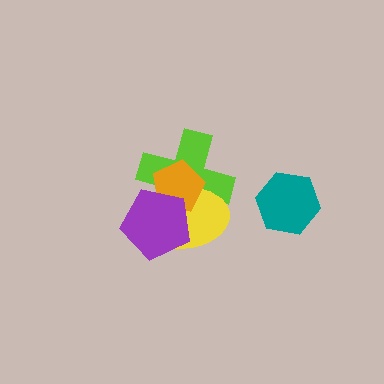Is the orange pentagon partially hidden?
Yes, it is partially covered by another shape.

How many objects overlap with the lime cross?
3 objects overlap with the lime cross.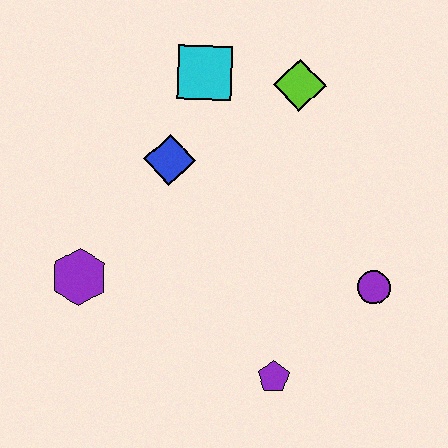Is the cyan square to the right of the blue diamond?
Yes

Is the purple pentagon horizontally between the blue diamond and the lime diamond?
Yes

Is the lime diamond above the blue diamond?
Yes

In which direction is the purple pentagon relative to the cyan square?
The purple pentagon is below the cyan square.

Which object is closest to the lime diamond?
The cyan square is closest to the lime diamond.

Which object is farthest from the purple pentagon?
The cyan square is farthest from the purple pentagon.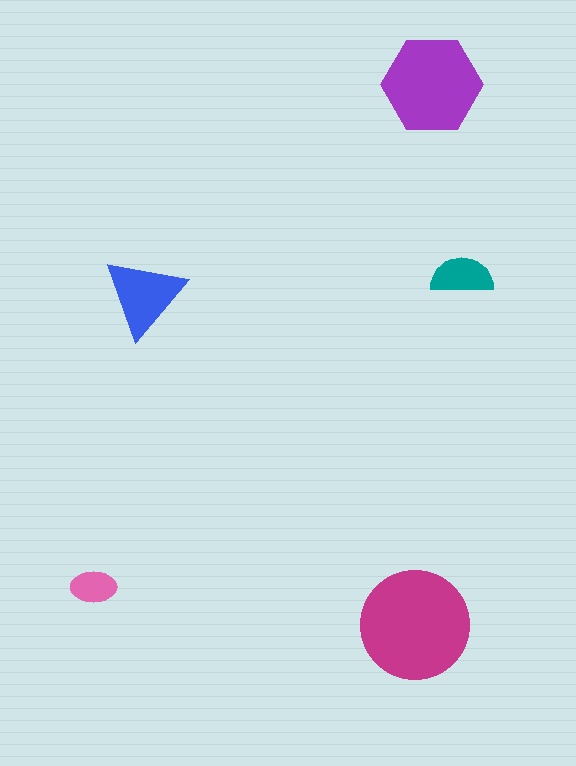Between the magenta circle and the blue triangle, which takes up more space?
The magenta circle.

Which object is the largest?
The magenta circle.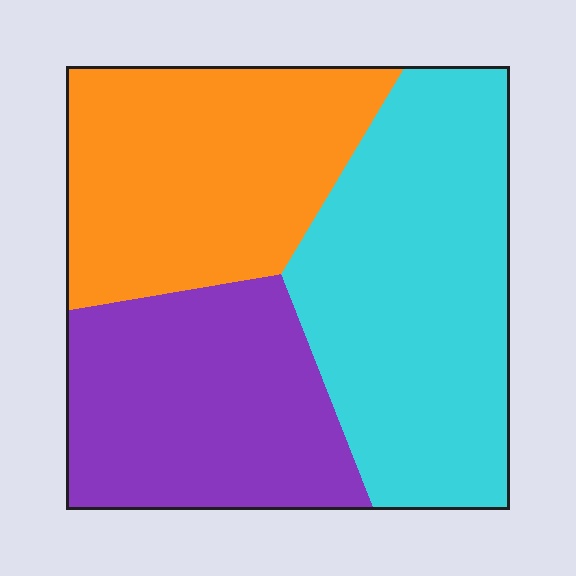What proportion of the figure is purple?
Purple takes up between a quarter and a half of the figure.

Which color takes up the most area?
Cyan, at roughly 40%.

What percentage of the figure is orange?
Orange covers 31% of the figure.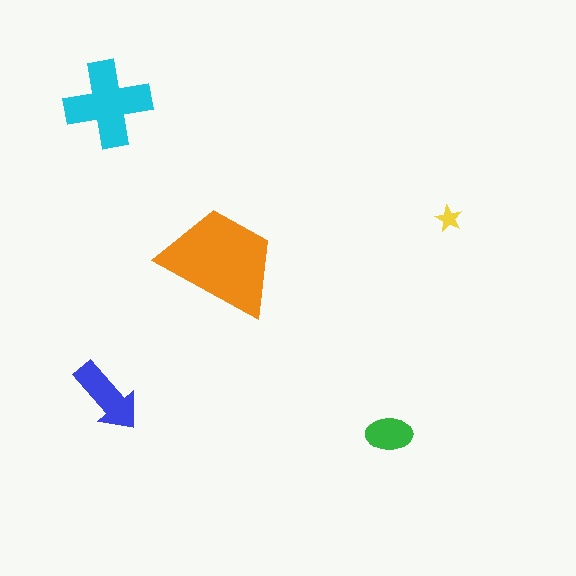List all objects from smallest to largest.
The yellow star, the green ellipse, the blue arrow, the cyan cross, the orange trapezoid.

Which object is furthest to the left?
The blue arrow is leftmost.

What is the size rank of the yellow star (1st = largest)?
5th.